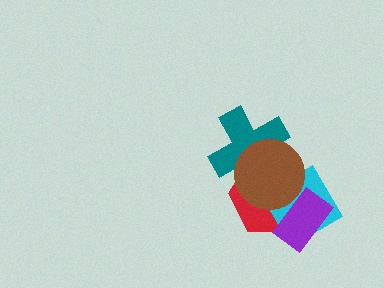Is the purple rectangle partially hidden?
Yes, it is partially covered by another shape.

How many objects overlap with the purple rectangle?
3 objects overlap with the purple rectangle.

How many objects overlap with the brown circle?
4 objects overlap with the brown circle.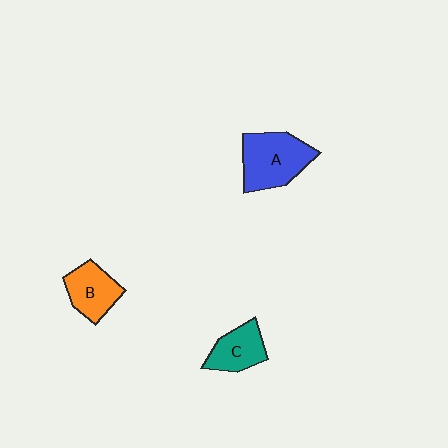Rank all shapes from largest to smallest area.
From largest to smallest: A (blue), B (orange), C (teal).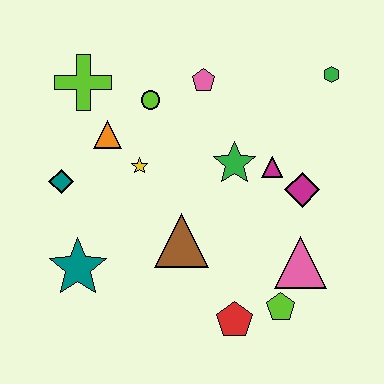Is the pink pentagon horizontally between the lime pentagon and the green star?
No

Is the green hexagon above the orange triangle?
Yes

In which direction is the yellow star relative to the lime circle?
The yellow star is below the lime circle.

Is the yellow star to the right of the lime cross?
Yes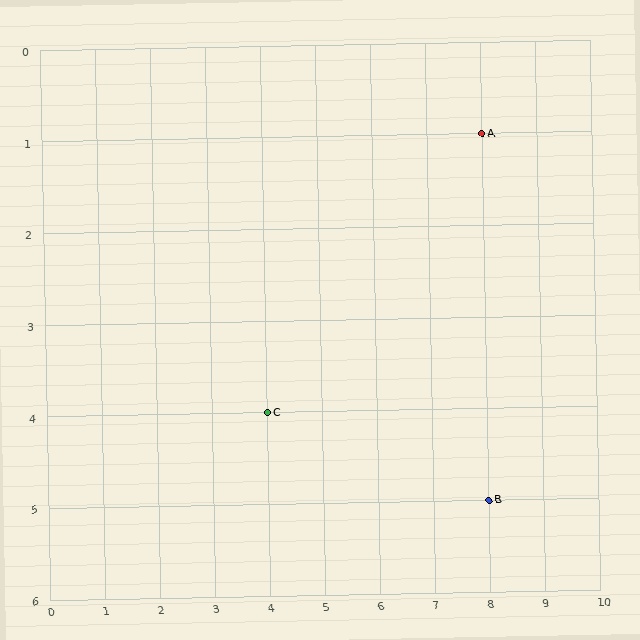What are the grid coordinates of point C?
Point C is at grid coordinates (4, 4).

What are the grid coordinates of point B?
Point B is at grid coordinates (8, 5).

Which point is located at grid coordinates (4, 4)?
Point C is at (4, 4).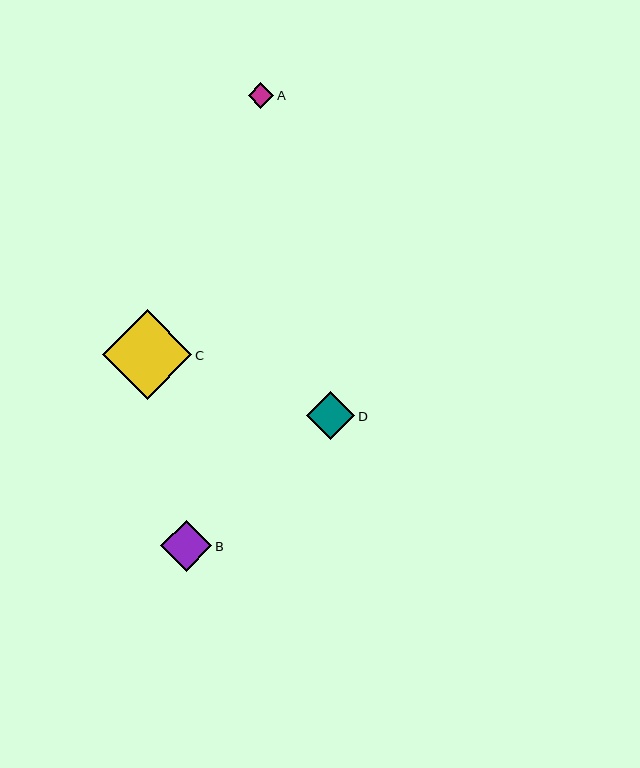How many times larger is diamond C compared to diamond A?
Diamond C is approximately 3.5 times the size of diamond A.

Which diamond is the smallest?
Diamond A is the smallest with a size of approximately 26 pixels.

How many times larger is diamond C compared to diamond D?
Diamond C is approximately 1.8 times the size of diamond D.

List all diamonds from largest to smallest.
From largest to smallest: C, B, D, A.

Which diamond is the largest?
Diamond C is the largest with a size of approximately 89 pixels.